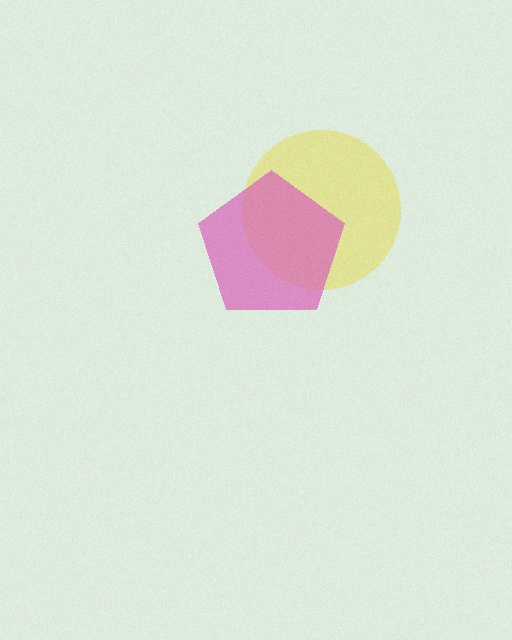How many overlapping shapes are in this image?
There are 2 overlapping shapes in the image.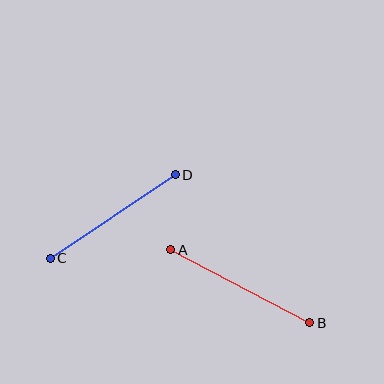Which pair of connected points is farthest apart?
Points A and B are farthest apart.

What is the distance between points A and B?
The distance is approximately 158 pixels.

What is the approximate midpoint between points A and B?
The midpoint is at approximately (240, 286) pixels.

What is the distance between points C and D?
The distance is approximately 150 pixels.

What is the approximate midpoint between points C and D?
The midpoint is at approximately (113, 216) pixels.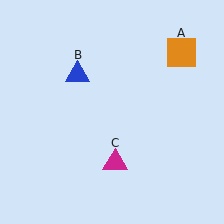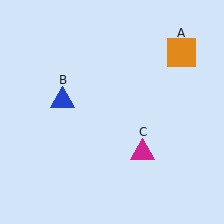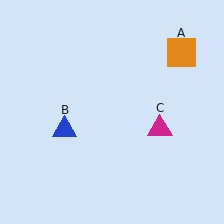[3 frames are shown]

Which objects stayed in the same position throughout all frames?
Orange square (object A) remained stationary.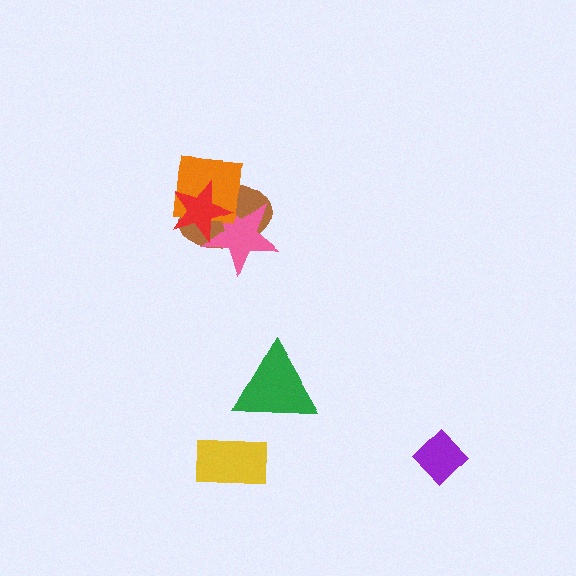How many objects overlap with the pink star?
3 objects overlap with the pink star.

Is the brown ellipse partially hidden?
Yes, it is partially covered by another shape.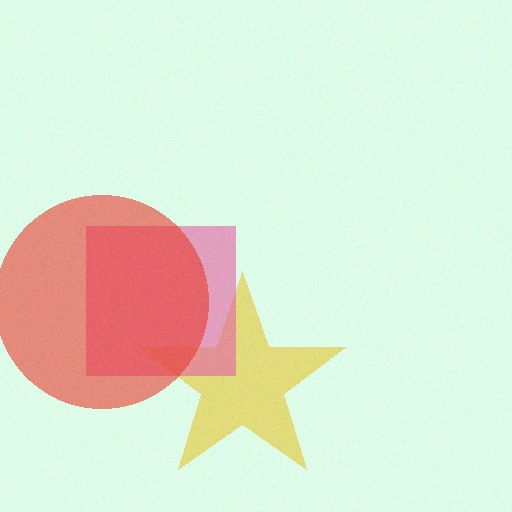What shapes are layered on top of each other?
The layered shapes are: a yellow star, a pink square, a red circle.